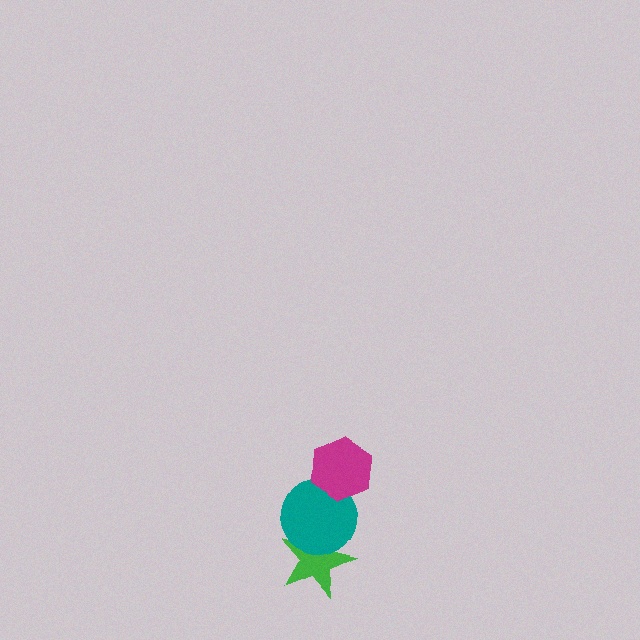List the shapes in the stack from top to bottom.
From top to bottom: the magenta hexagon, the teal circle, the green star.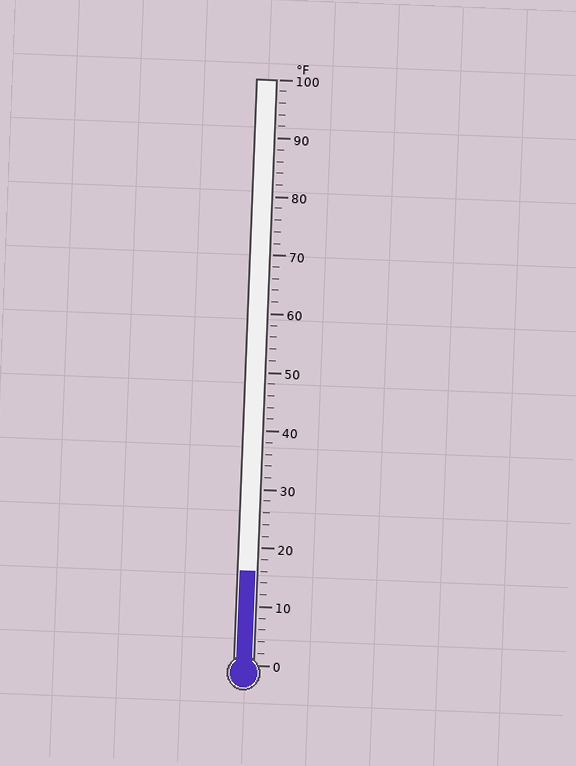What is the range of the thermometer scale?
The thermometer scale ranges from 0°F to 100°F.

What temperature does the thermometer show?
The thermometer shows approximately 16°F.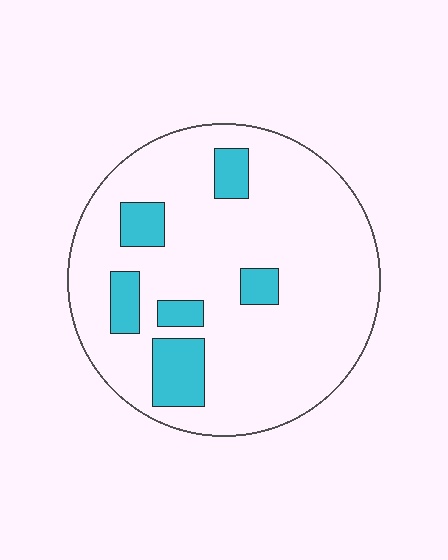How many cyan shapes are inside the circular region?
6.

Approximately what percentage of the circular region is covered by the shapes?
Approximately 15%.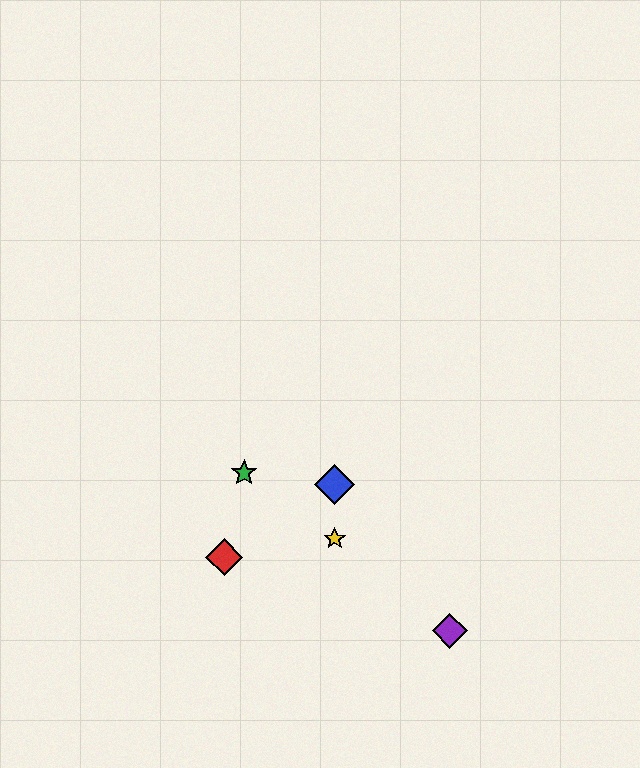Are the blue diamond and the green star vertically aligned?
No, the blue diamond is at x≈335 and the green star is at x≈244.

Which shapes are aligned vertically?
The blue diamond, the yellow star are aligned vertically.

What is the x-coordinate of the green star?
The green star is at x≈244.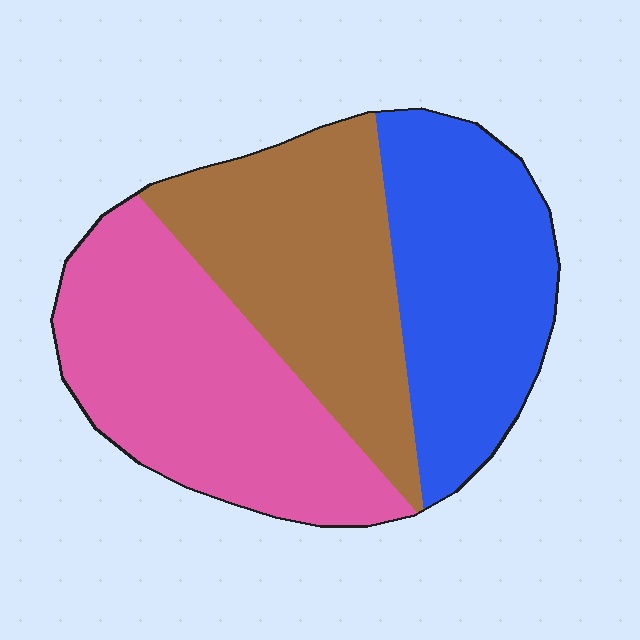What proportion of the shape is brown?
Brown covers about 30% of the shape.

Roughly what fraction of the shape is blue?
Blue takes up about one third (1/3) of the shape.